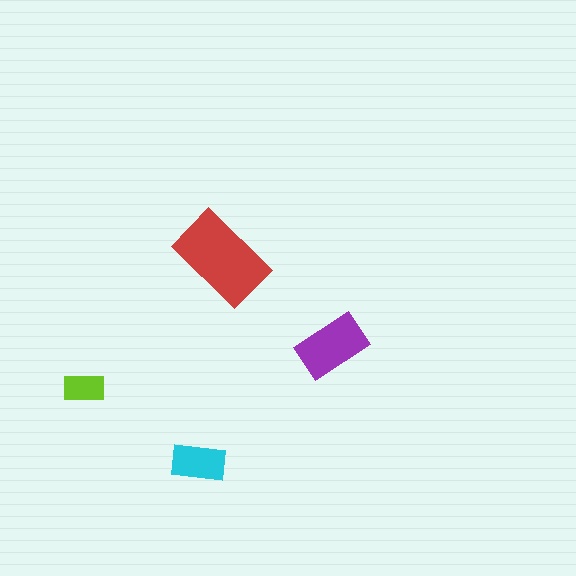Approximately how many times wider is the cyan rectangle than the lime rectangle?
About 1.5 times wider.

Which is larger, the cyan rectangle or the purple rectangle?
The purple one.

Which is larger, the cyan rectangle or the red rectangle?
The red one.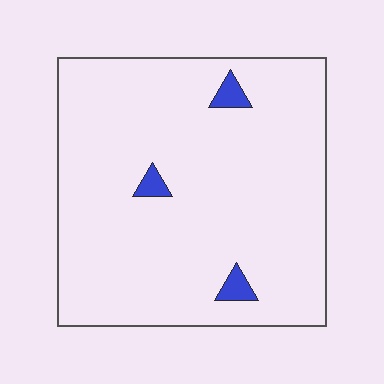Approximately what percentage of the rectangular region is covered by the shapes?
Approximately 5%.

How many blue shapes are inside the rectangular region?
3.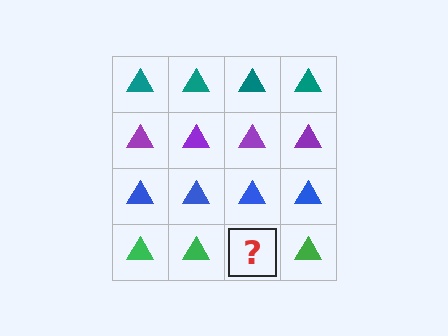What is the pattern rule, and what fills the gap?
The rule is that each row has a consistent color. The gap should be filled with a green triangle.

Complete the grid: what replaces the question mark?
The question mark should be replaced with a green triangle.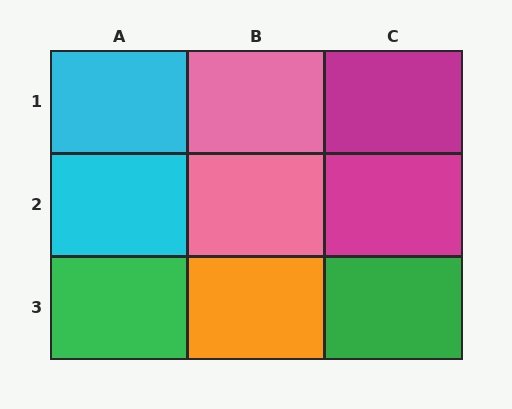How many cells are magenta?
2 cells are magenta.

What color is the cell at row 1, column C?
Magenta.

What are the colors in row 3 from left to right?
Green, orange, green.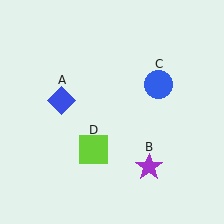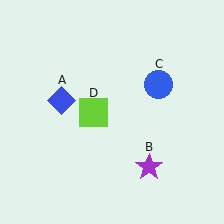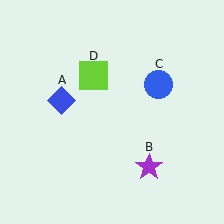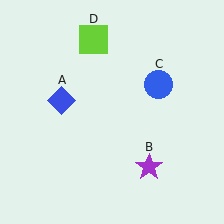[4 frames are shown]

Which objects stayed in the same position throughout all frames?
Blue diamond (object A) and purple star (object B) and blue circle (object C) remained stationary.